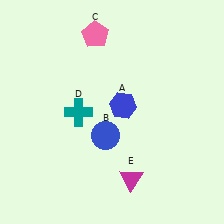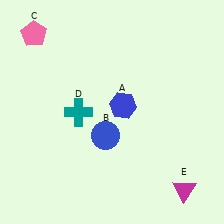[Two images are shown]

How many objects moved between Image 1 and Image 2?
2 objects moved between the two images.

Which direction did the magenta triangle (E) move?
The magenta triangle (E) moved right.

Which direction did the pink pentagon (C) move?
The pink pentagon (C) moved left.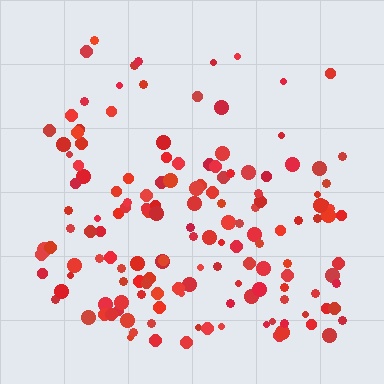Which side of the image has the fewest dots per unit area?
The top.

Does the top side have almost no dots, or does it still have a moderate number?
Still a moderate number, just noticeably fewer than the bottom.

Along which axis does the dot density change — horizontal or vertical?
Vertical.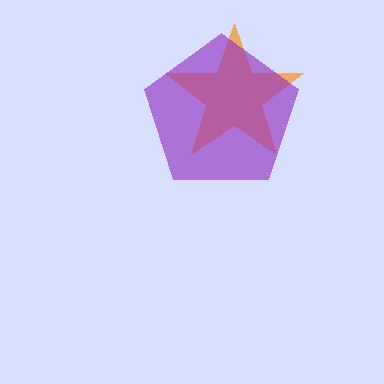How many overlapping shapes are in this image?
There are 2 overlapping shapes in the image.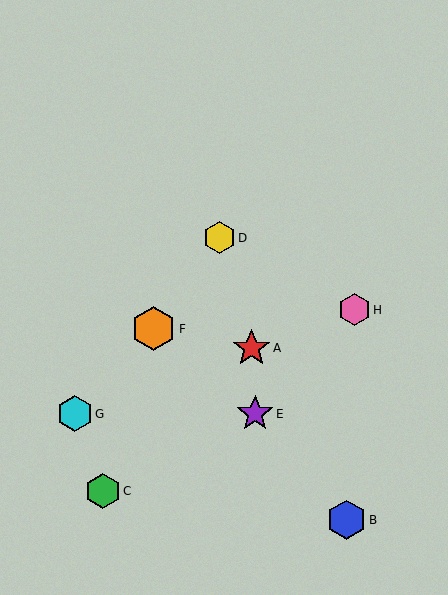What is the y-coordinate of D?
Object D is at y≈238.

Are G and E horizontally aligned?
Yes, both are at y≈414.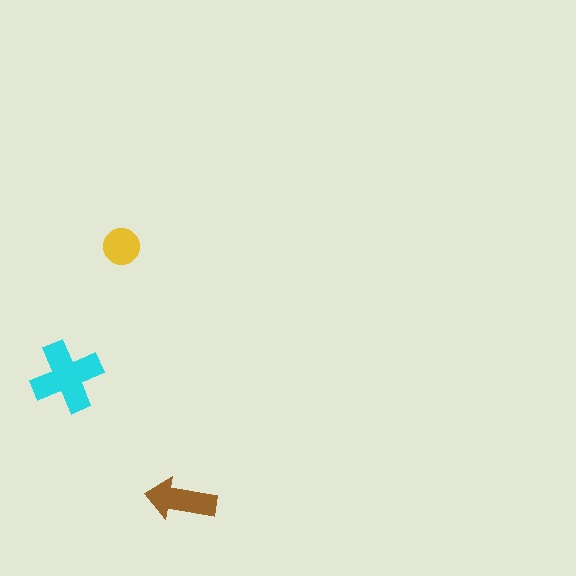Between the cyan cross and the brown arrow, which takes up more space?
The cyan cross.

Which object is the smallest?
The yellow circle.